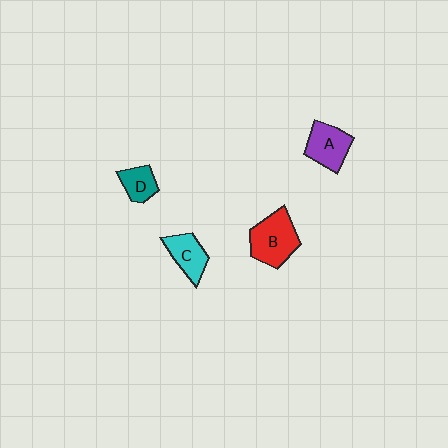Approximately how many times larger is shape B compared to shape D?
Approximately 1.9 times.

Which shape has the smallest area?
Shape D (teal).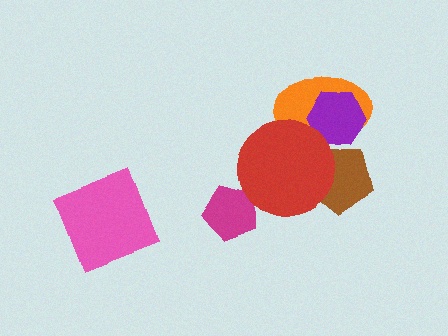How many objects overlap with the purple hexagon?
1 object overlaps with the purple hexagon.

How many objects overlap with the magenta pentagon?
0 objects overlap with the magenta pentagon.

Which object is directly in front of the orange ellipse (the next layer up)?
The brown pentagon is directly in front of the orange ellipse.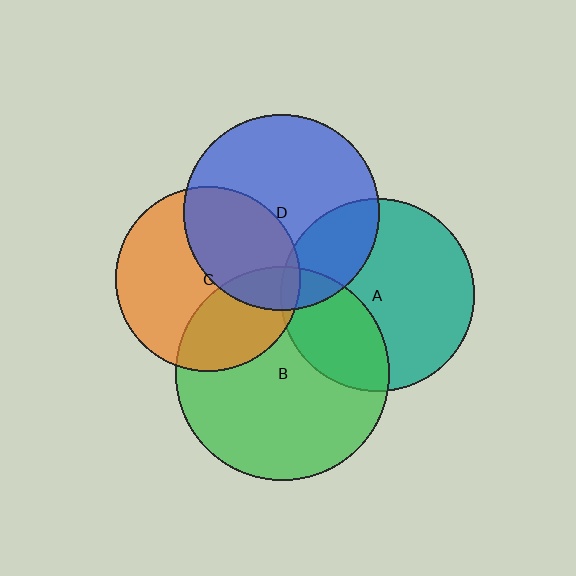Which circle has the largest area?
Circle B (green).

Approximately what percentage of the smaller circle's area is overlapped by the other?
Approximately 40%.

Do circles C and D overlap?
Yes.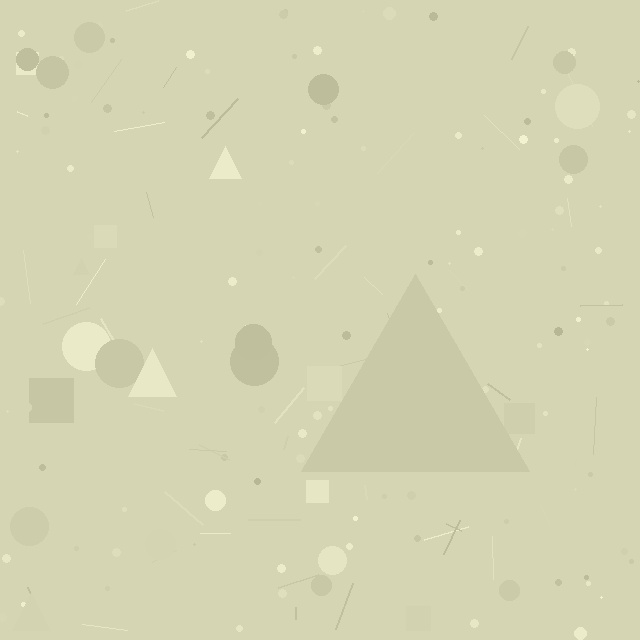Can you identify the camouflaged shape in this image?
The camouflaged shape is a triangle.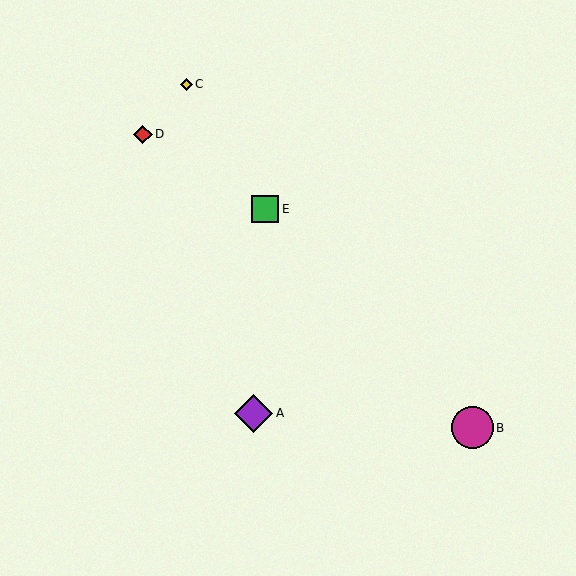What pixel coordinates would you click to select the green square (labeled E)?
Click at (265, 209) to select the green square E.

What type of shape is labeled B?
Shape B is a magenta circle.